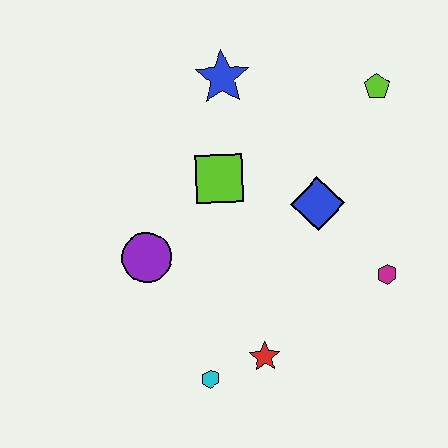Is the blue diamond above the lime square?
No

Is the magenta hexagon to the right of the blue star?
Yes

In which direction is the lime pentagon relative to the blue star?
The lime pentagon is to the right of the blue star.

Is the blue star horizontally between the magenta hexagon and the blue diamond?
No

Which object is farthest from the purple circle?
The lime pentagon is farthest from the purple circle.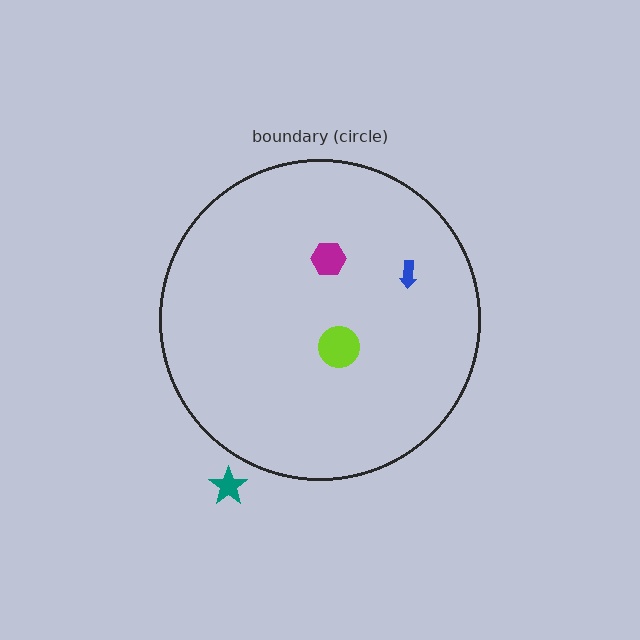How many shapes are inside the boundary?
3 inside, 1 outside.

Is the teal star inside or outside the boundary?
Outside.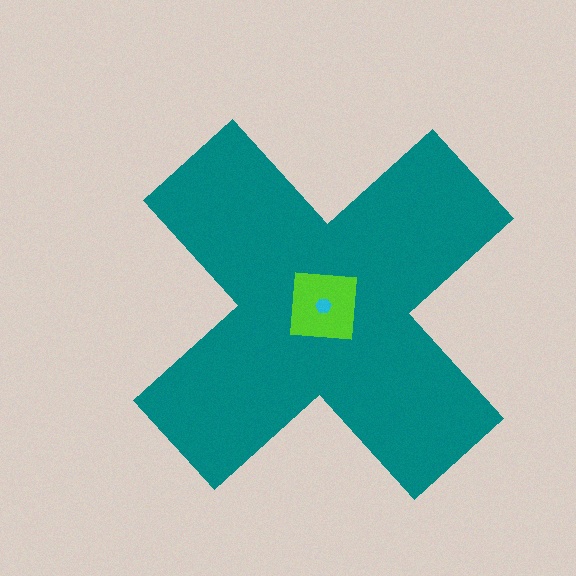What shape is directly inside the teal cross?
The lime square.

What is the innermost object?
The cyan hexagon.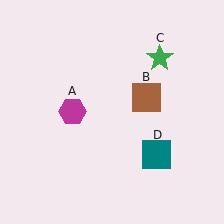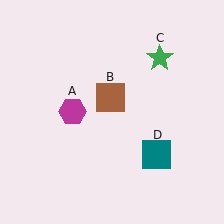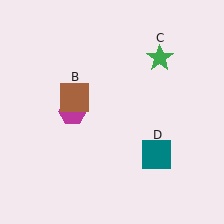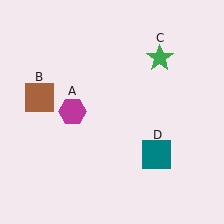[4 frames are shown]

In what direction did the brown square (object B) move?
The brown square (object B) moved left.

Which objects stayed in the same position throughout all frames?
Magenta hexagon (object A) and green star (object C) and teal square (object D) remained stationary.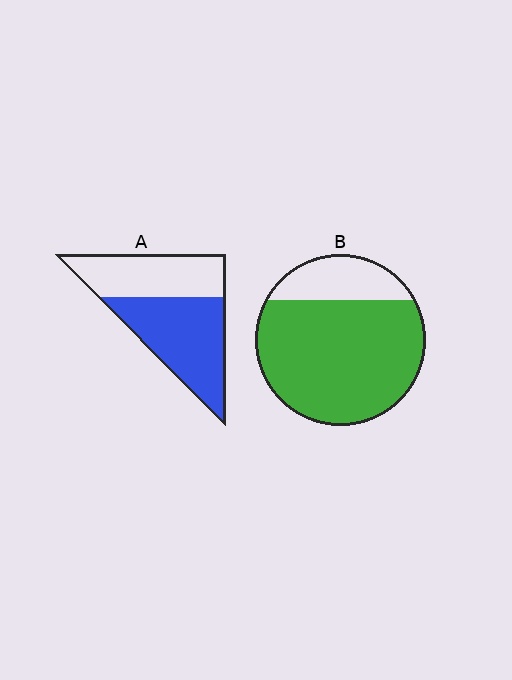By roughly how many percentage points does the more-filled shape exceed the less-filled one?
By roughly 20 percentage points (B over A).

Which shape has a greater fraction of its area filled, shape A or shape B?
Shape B.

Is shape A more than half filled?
Yes.